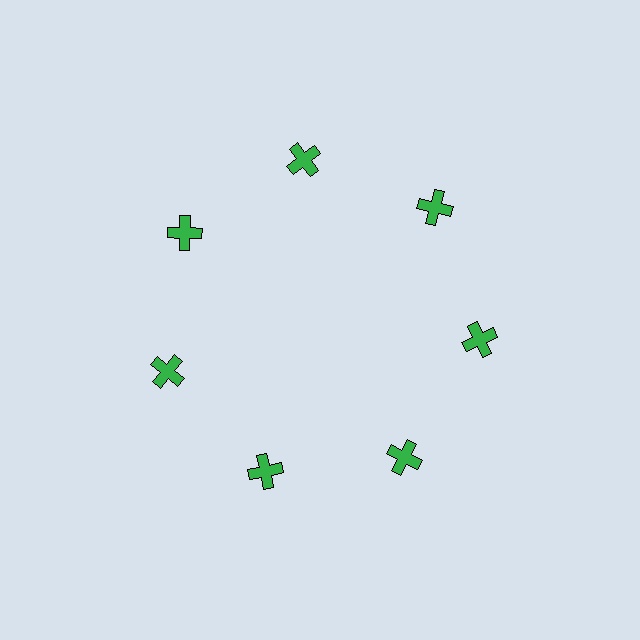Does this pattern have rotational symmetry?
Yes, this pattern has 7-fold rotational symmetry. It looks the same after rotating 51 degrees around the center.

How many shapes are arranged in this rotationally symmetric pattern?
There are 7 shapes, arranged in 7 groups of 1.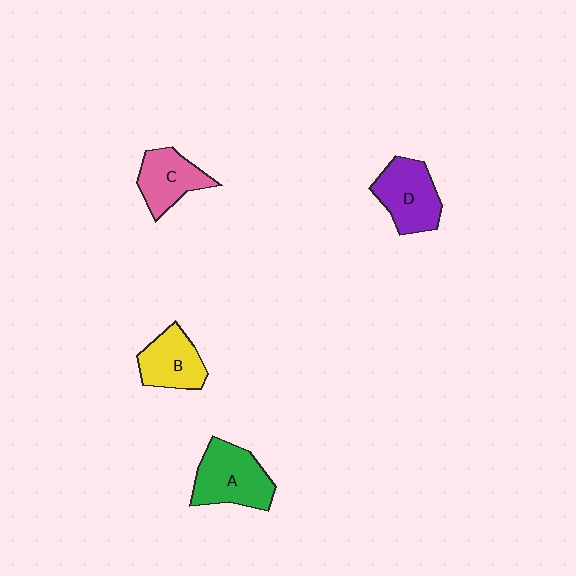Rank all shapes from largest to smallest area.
From largest to smallest: A (green), D (purple), B (yellow), C (pink).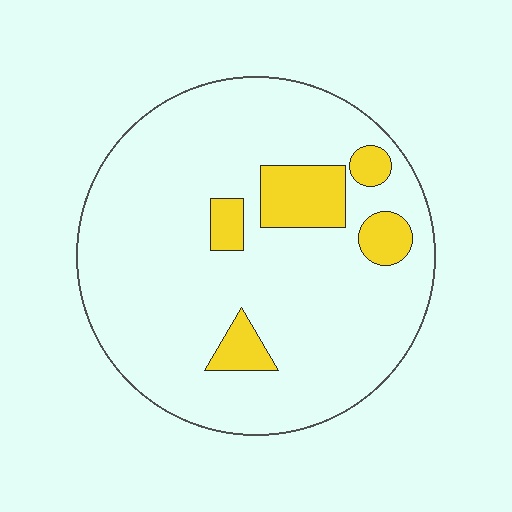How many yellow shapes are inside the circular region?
5.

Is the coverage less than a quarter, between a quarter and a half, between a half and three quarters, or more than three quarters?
Less than a quarter.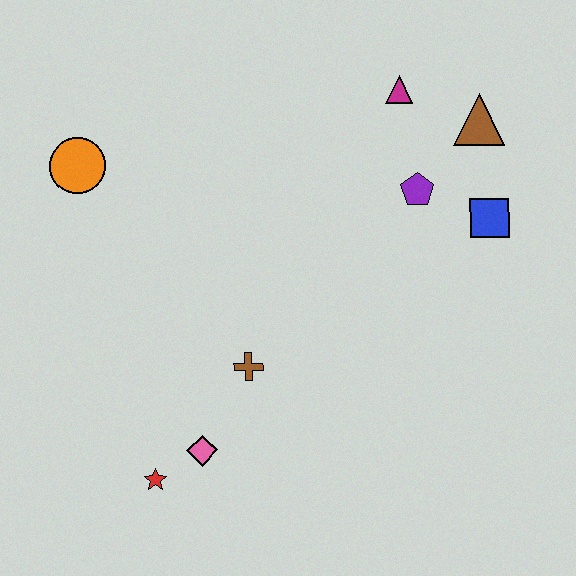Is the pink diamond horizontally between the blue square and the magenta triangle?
No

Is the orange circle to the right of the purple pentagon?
No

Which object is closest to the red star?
The pink diamond is closest to the red star.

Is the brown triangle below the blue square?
No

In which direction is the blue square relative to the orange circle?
The blue square is to the right of the orange circle.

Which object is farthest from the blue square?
The red star is farthest from the blue square.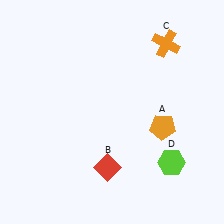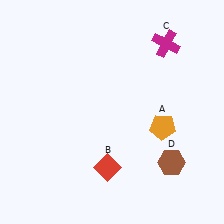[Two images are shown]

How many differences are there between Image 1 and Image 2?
There are 2 differences between the two images.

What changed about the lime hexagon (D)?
In Image 1, D is lime. In Image 2, it changed to brown.